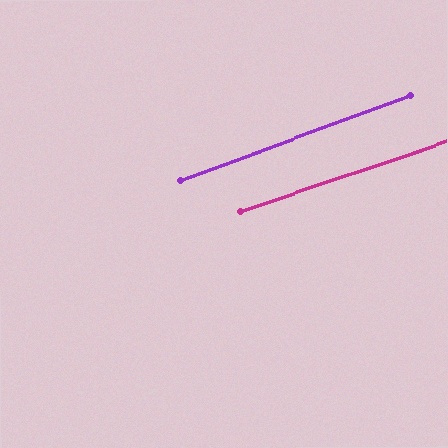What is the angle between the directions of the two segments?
Approximately 2 degrees.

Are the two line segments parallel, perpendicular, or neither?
Parallel — their directions differ by only 1.6°.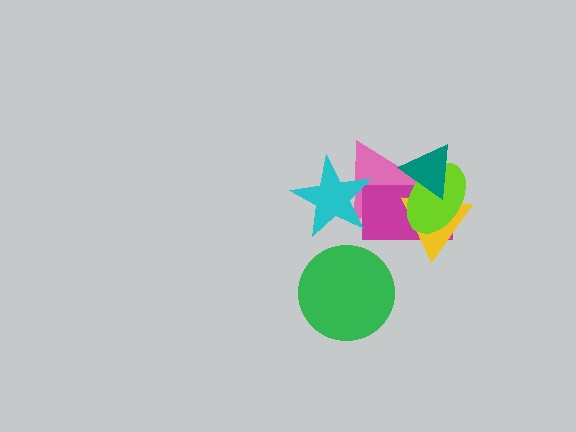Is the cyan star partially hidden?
No, no other shape covers it.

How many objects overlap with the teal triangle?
4 objects overlap with the teal triangle.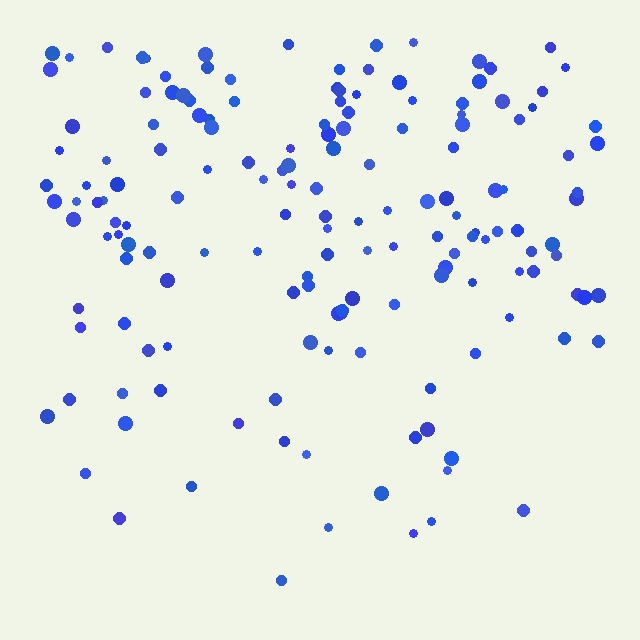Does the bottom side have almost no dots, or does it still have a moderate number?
Still a moderate number, just noticeably fewer than the top.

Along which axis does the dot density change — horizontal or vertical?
Vertical.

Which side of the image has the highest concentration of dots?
The top.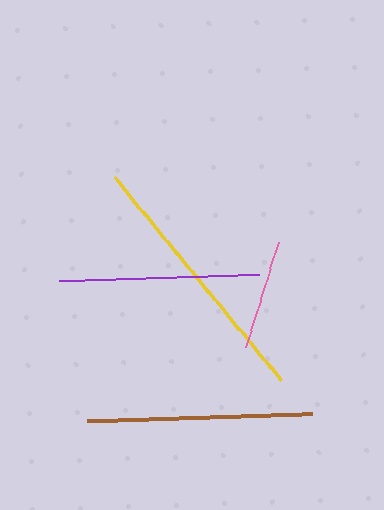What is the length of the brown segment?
The brown segment is approximately 225 pixels long.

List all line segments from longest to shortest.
From longest to shortest: yellow, brown, purple, pink.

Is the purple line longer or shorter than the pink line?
The purple line is longer than the pink line.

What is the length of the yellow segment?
The yellow segment is approximately 263 pixels long.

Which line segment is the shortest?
The pink line is the shortest at approximately 111 pixels.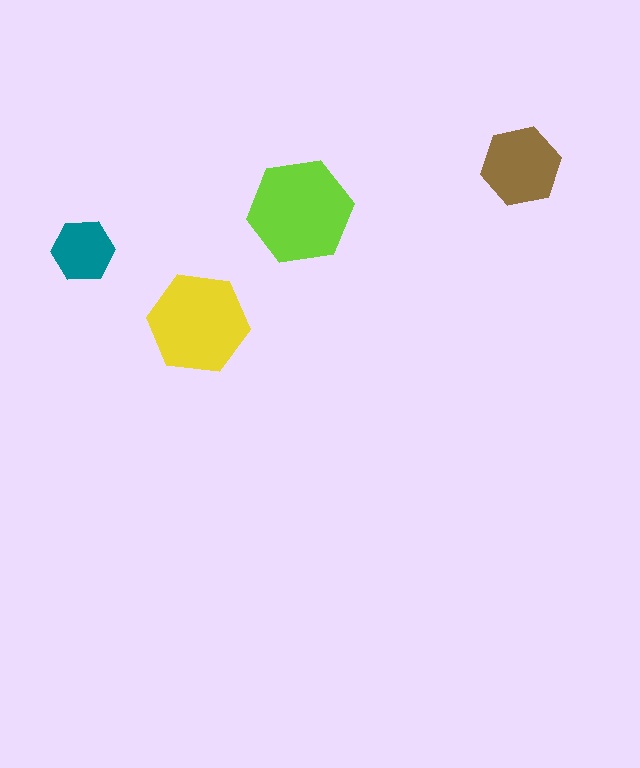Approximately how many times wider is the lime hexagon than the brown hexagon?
About 1.5 times wider.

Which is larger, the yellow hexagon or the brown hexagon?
The yellow one.